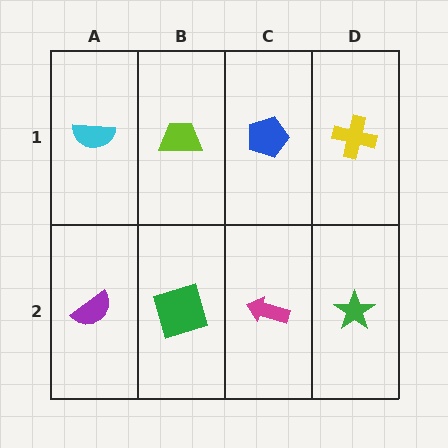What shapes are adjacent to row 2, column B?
A lime trapezoid (row 1, column B), a purple semicircle (row 2, column A), a magenta arrow (row 2, column C).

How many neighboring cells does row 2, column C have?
3.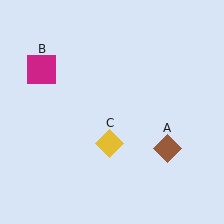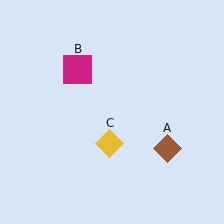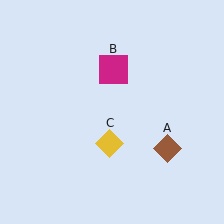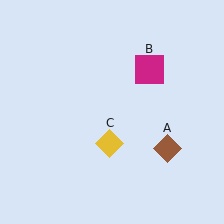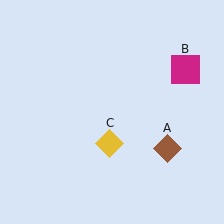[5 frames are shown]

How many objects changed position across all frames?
1 object changed position: magenta square (object B).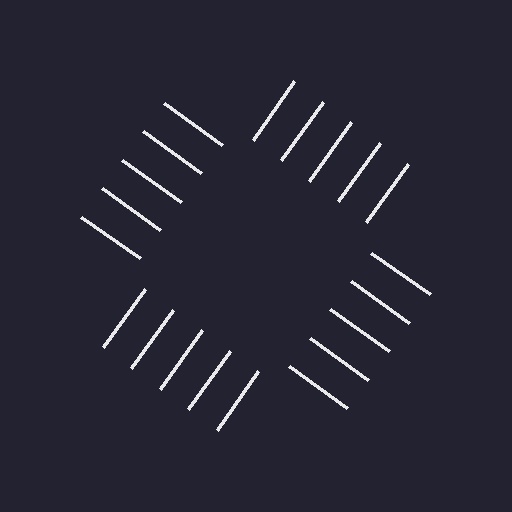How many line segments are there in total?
20 — 5 along each of the 4 edges.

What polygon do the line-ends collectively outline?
An illusory square — the line segments terminate on its edges but no continuous stroke is drawn.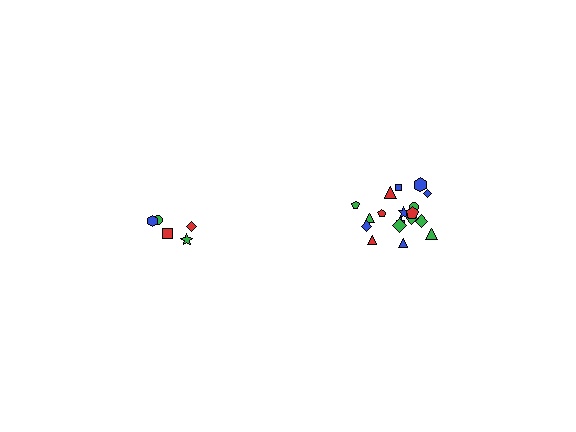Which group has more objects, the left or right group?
The right group.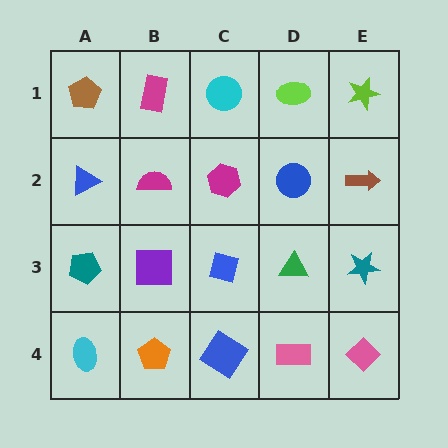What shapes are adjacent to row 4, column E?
A teal star (row 3, column E), a pink rectangle (row 4, column D).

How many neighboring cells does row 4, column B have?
3.